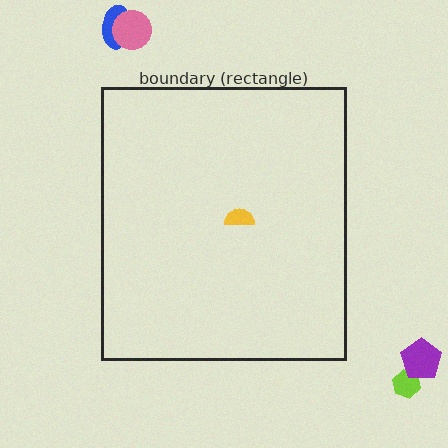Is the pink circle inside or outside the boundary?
Outside.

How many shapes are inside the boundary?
1 inside, 4 outside.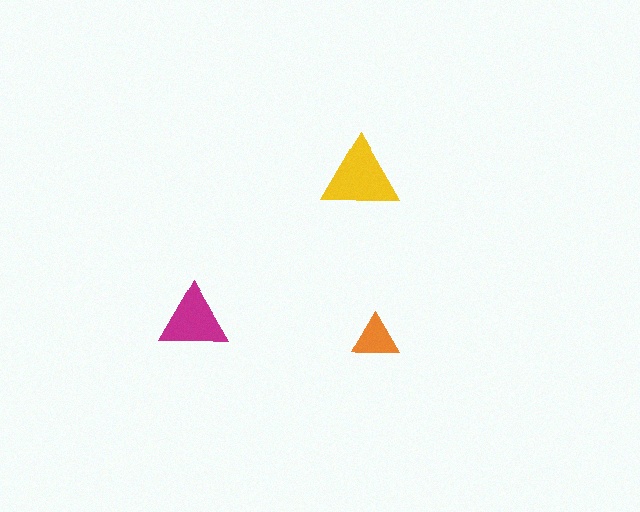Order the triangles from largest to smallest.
the yellow one, the magenta one, the orange one.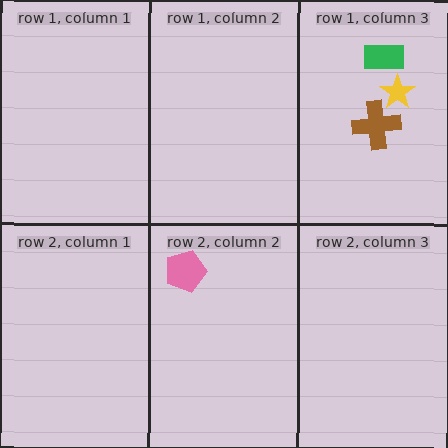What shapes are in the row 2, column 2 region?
The pink pentagon.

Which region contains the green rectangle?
The row 1, column 3 region.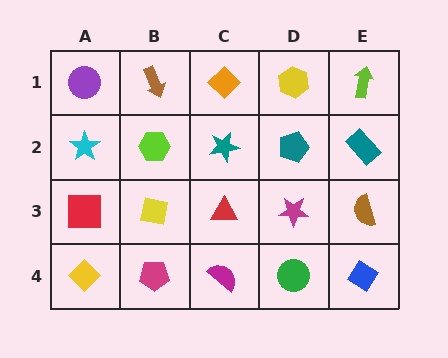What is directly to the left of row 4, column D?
A magenta semicircle.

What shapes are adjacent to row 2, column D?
A yellow hexagon (row 1, column D), a magenta star (row 3, column D), a teal star (row 2, column C), a teal rectangle (row 2, column E).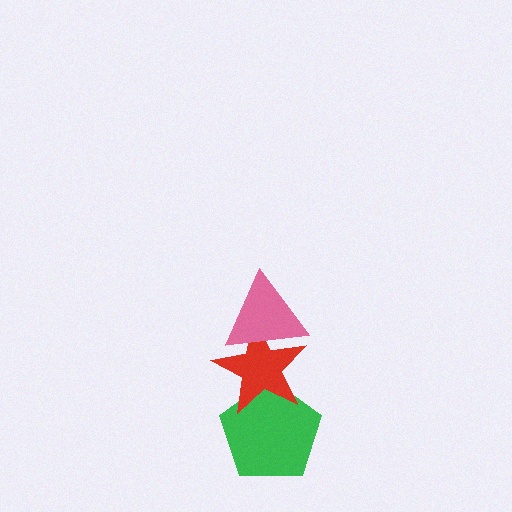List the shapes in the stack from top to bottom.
From top to bottom: the pink triangle, the red star, the green pentagon.